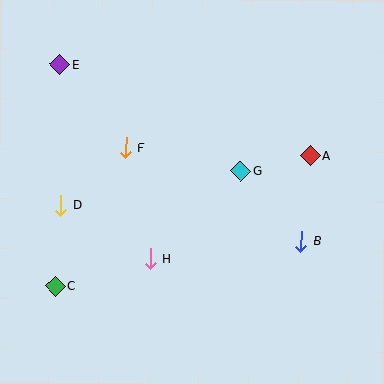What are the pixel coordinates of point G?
Point G is at (241, 171).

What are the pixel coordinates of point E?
Point E is at (60, 64).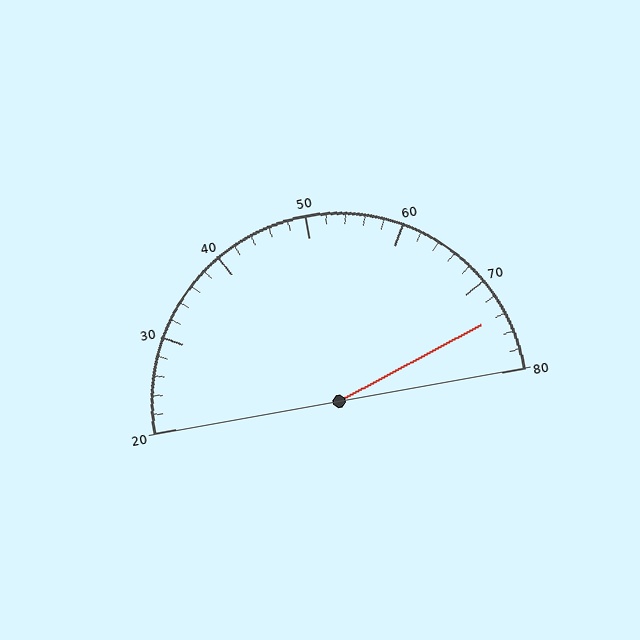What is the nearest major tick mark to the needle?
The nearest major tick mark is 70.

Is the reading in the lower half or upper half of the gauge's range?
The reading is in the upper half of the range (20 to 80).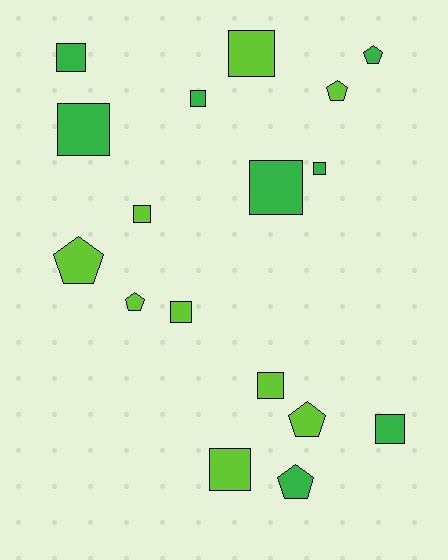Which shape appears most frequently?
Square, with 11 objects.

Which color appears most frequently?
Lime, with 9 objects.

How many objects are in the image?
There are 17 objects.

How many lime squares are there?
There are 5 lime squares.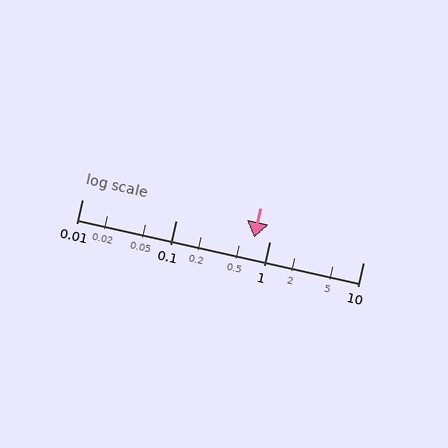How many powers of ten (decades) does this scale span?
The scale spans 3 decades, from 0.01 to 10.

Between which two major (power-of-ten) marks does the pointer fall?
The pointer is between 0.1 and 1.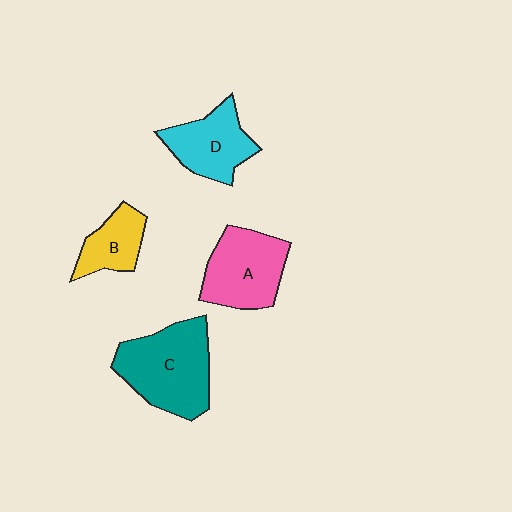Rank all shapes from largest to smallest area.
From largest to smallest: C (teal), A (pink), D (cyan), B (yellow).